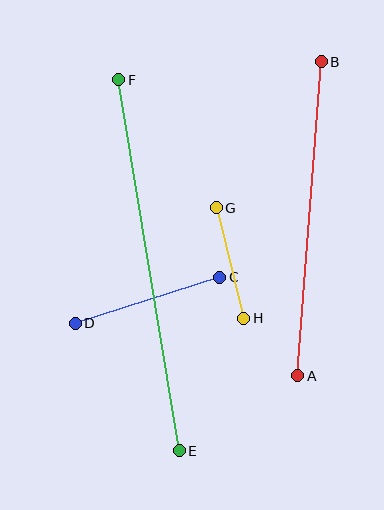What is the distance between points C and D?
The distance is approximately 152 pixels.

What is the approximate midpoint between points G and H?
The midpoint is at approximately (230, 263) pixels.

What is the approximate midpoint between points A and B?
The midpoint is at approximately (310, 219) pixels.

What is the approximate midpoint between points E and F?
The midpoint is at approximately (149, 265) pixels.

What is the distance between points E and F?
The distance is approximately 376 pixels.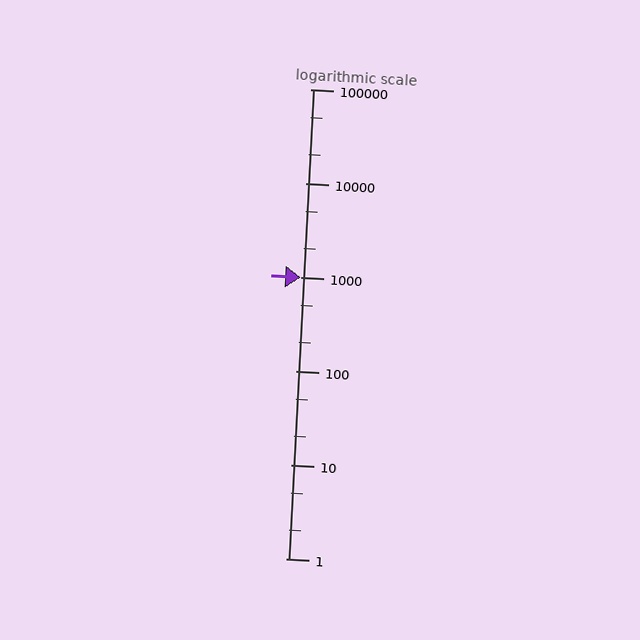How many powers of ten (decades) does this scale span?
The scale spans 5 decades, from 1 to 100000.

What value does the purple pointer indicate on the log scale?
The pointer indicates approximately 990.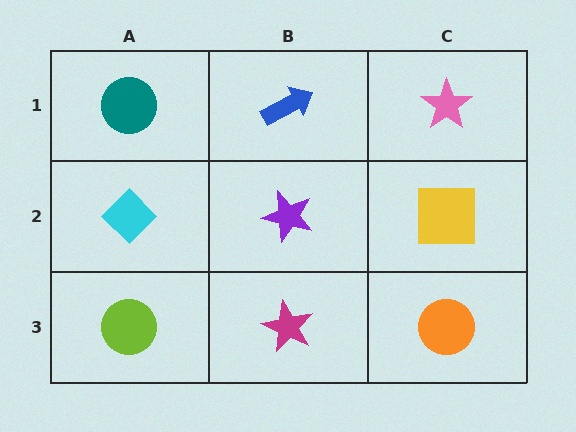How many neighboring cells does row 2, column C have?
3.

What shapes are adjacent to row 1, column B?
A purple star (row 2, column B), a teal circle (row 1, column A), a pink star (row 1, column C).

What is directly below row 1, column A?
A cyan diamond.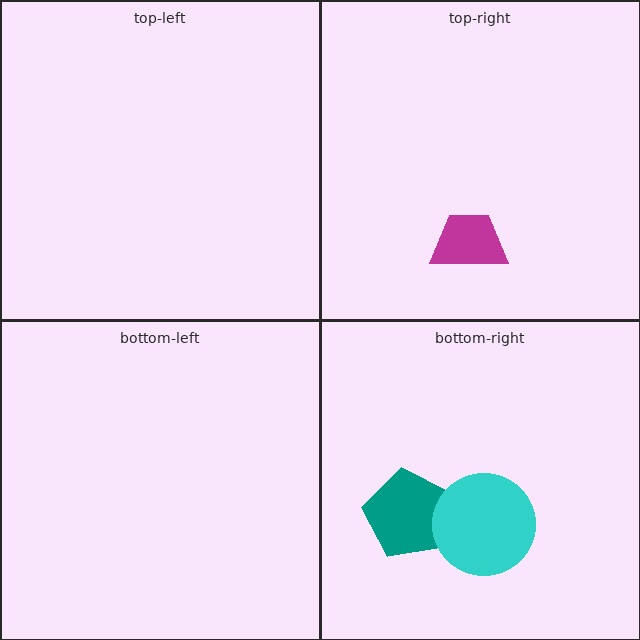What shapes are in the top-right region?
The magenta trapezoid.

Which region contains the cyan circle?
The bottom-right region.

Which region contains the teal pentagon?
The bottom-right region.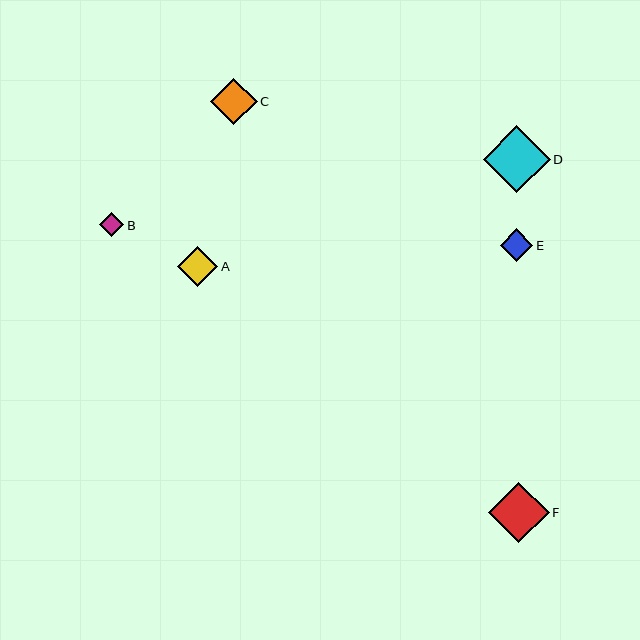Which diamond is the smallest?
Diamond B is the smallest with a size of approximately 24 pixels.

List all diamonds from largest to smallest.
From largest to smallest: D, F, C, A, E, B.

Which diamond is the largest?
Diamond D is the largest with a size of approximately 67 pixels.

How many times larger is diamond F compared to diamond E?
Diamond F is approximately 1.9 times the size of diamond E.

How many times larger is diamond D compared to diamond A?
Diamond D is approximately 1.7 times the size of diamond A.